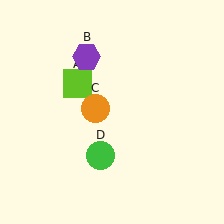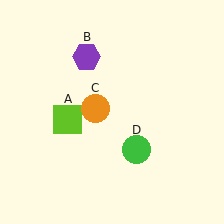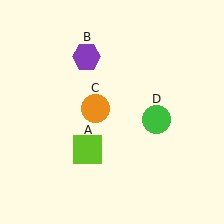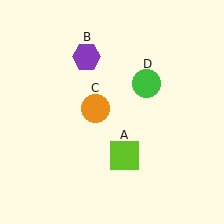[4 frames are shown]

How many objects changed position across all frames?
2 objects changed position: lime square (object A), green circle (object D).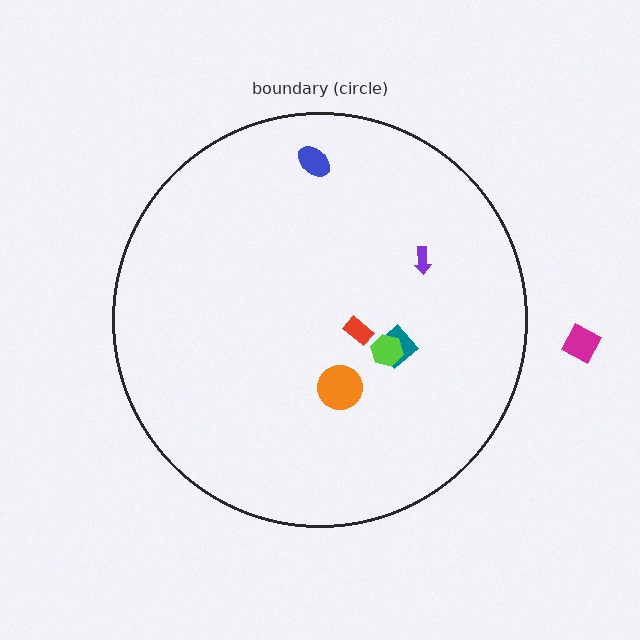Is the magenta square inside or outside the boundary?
Outside.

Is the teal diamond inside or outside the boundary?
Inside.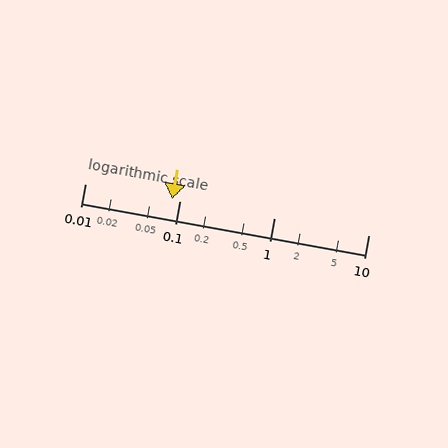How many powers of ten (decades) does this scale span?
The scale spans 3 decades, from 0.01 to 10.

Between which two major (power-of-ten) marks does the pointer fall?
The pointer is between 0.01 and 0.1.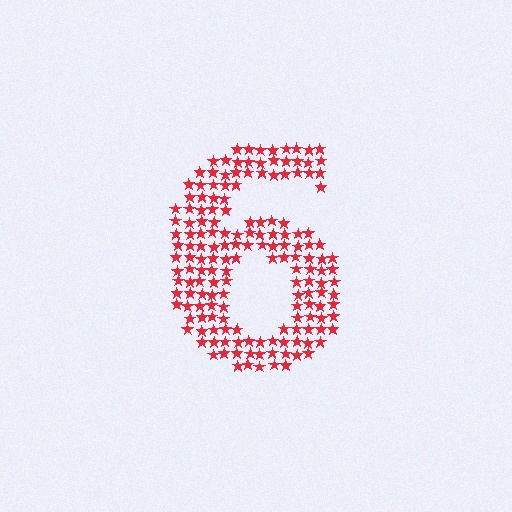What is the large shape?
The large shape is the digit 6.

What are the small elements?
The small elements are stars.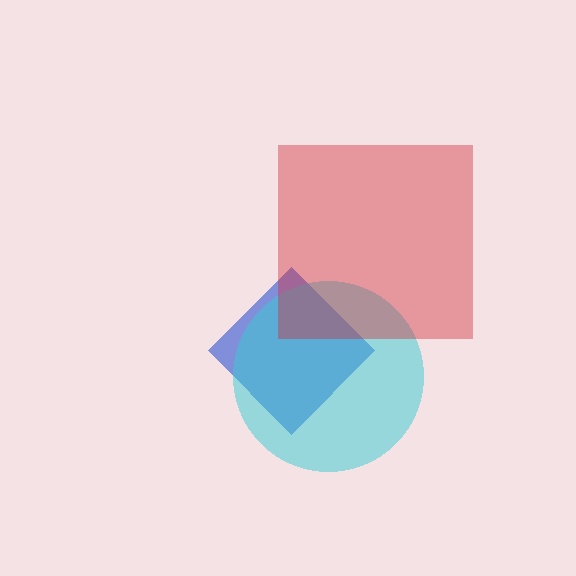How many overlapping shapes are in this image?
There are 3 overlapping shapes in the image.